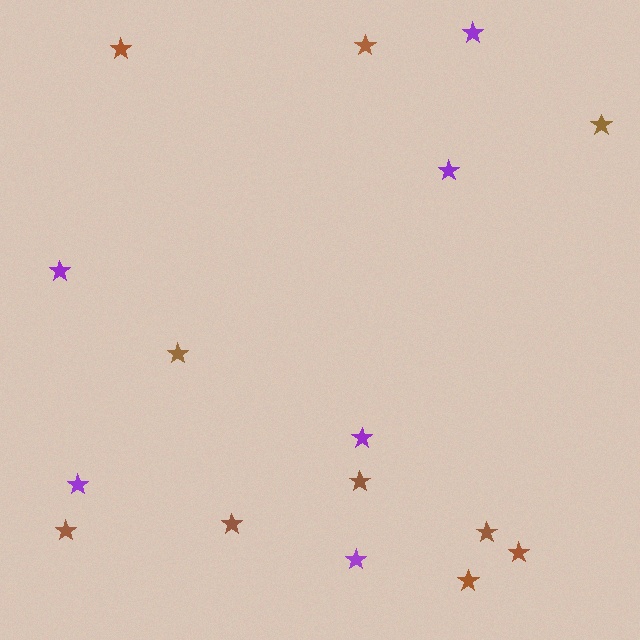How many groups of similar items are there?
There are 2 groups: one group of purple stars (6) and one group of brown stars (10).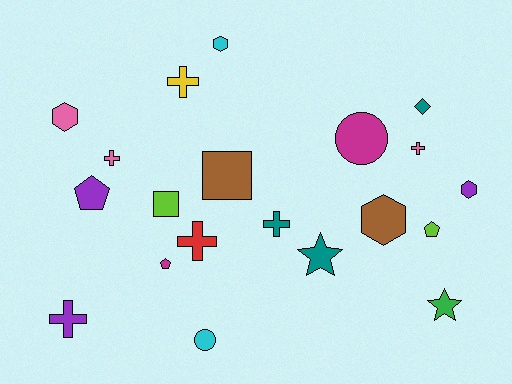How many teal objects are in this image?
There are 3 teal objects.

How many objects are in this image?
There are 20 objects.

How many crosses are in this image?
There are 6 crosses.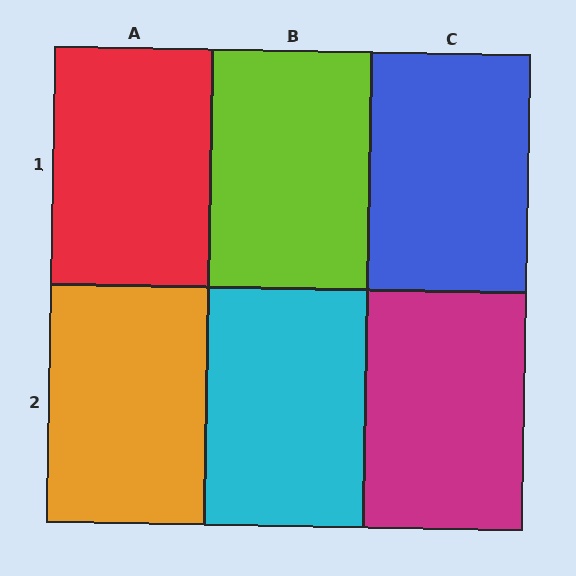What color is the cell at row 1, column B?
Lime.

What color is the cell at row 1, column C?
Blue.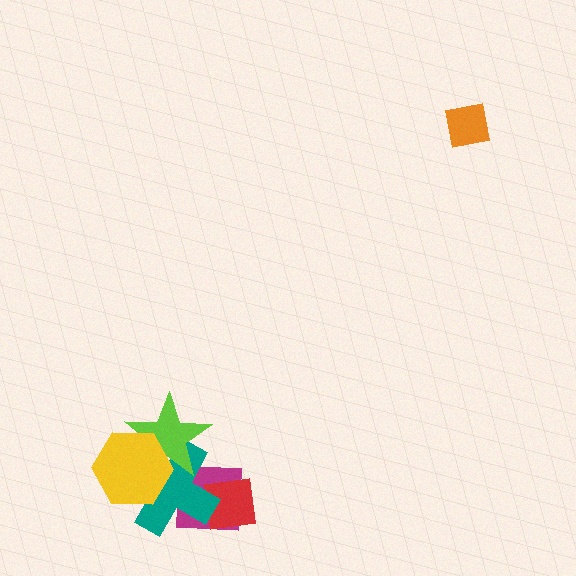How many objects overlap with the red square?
2 objects overlap with the red square.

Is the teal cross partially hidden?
Yes, it is partially covered by another shape.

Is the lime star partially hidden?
Yes, it is partially covered by another shape.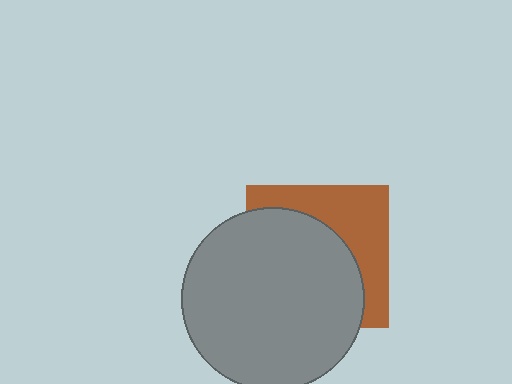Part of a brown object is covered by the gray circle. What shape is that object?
It is a square.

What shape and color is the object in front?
The object in front is a gray circle.